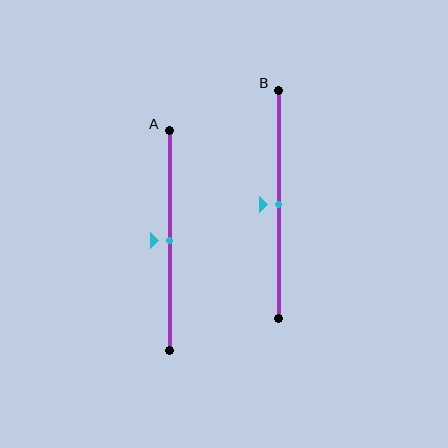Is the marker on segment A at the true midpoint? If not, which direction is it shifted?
Yes, the marker on segment A is at the true midpoint.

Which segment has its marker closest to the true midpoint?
Segment A has its marker closest to the true midpoint.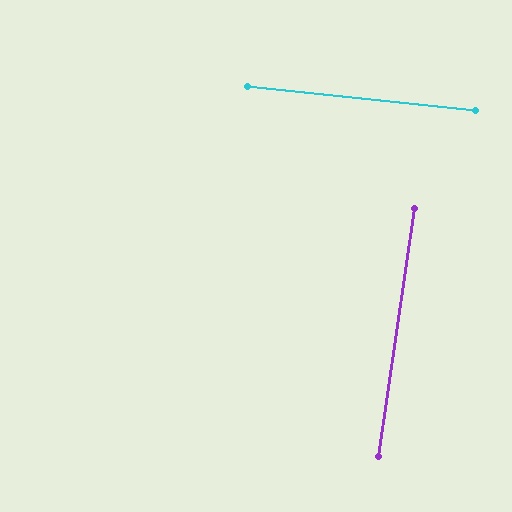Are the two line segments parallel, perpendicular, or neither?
Perpendicular — they meet at approximately 88°.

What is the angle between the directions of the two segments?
Approximately 88 degrees.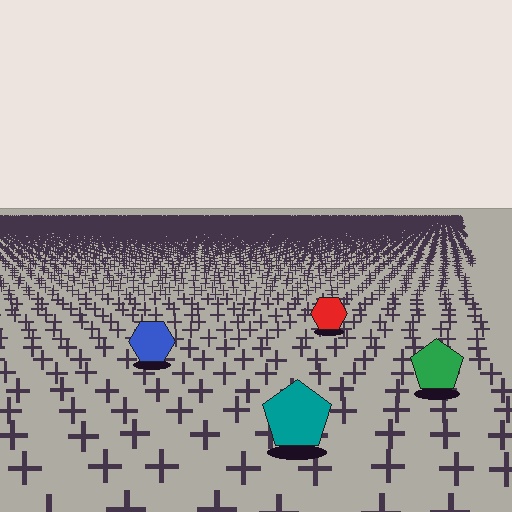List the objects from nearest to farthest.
From nearest to farthest: the teal pentagon, the green pentagon, the blue hexagon, the red hexagon.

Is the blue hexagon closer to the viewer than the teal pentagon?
No. The teal pentagon is closer — you can tell from the texture gradient: the ground texture is coarser near it.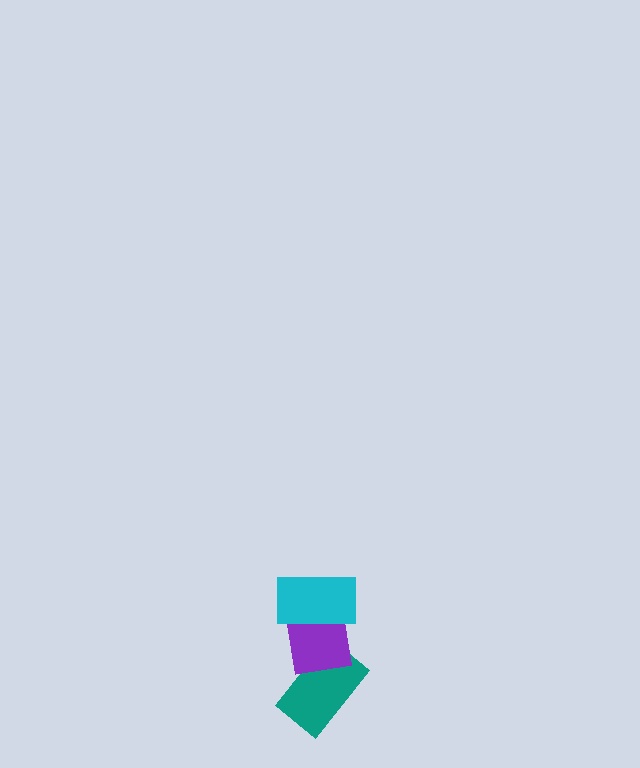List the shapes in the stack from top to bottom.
From top to bottom: the cyan rectangle, the purple square, the teal rectangle.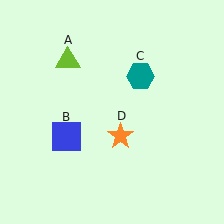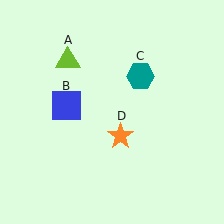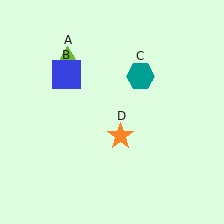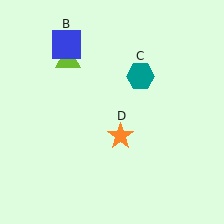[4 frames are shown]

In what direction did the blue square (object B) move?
The blue square (object B) moved up.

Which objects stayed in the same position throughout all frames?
Lime triangle (object A) and teal hexagon (object C) and orange star (object D) remained stationary.